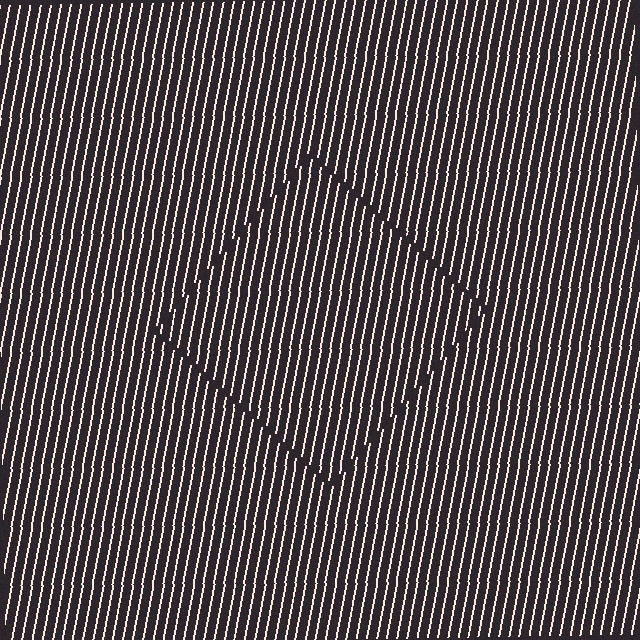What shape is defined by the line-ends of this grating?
An illusory square. The interior of the shape contains the same grating, shifted by half a period — the contour is defined by the phase discontinuity where line-ends from the inner and outer gratings abut.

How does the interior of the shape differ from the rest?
The interior of the shape contains the same grating, shifted by half a period — the contour is defined by the phase discontinuity where line-ends from the inner and outer gratings abut.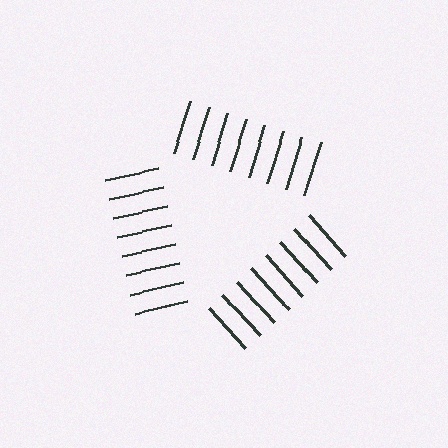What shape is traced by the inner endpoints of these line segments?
An illusory triangle — the line segments terminate on its edges but no continuous stroke is drawn.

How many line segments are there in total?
24 — 8 along each of the 3 edges.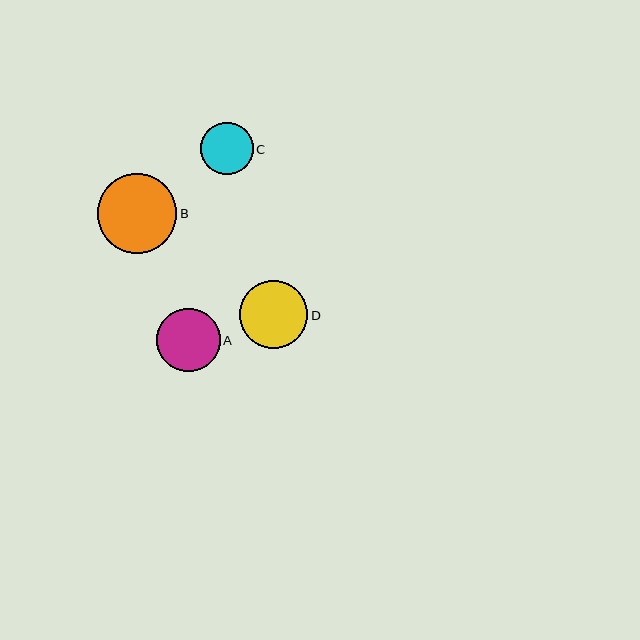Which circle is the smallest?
Circle C is the smallest with a size of approximately 52 pixels.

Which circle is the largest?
Circle B is the largest with a size of approximately 79 pixels.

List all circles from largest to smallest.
From largest to smallest: B, D, A, C.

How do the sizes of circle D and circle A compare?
Circle D and circle A are approximately the same size.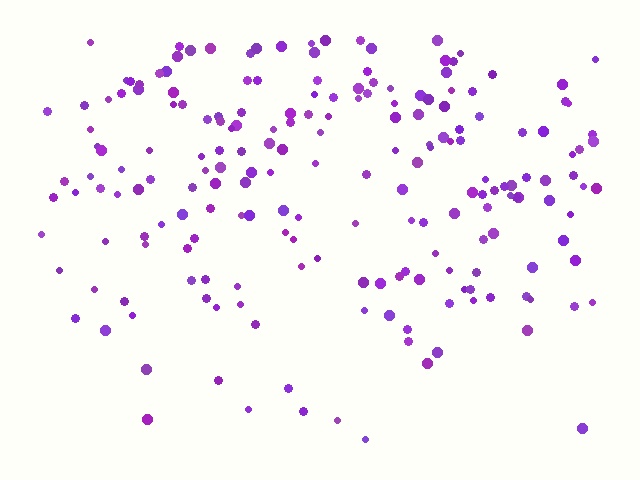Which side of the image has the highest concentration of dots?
The top.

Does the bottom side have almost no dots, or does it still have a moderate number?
Still a moderate number, just noticeably fewer than the top.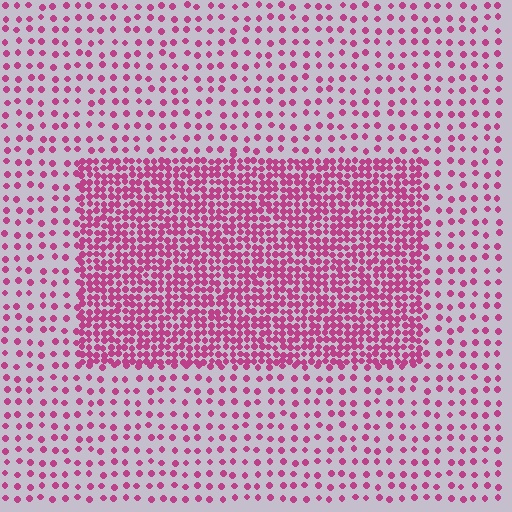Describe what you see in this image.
The image contains small magenta elements arranged at two different densities. A rectangle-shaped region is visible where the elements are more densely packed than the surrounding area.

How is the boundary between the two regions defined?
The boundary is defined by a change in element density (approximately 2.8x ratio). All elements are the same color, size, and shape.